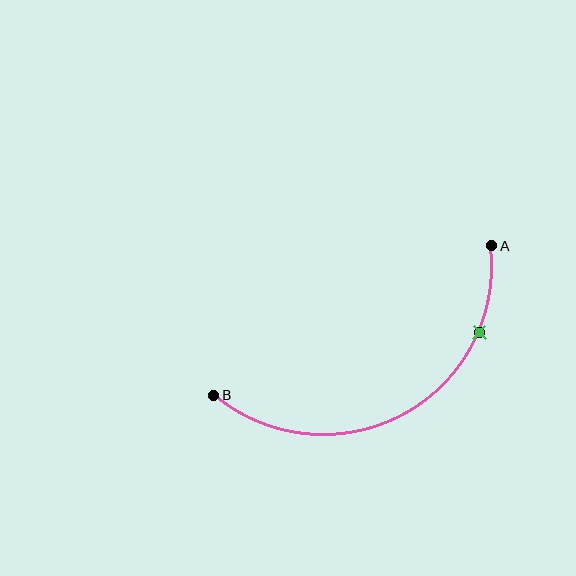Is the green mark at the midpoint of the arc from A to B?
No. The green mark lies on the arc but is closer to endpoint A. The arc midpoint would be at the point on the curve equidistant along the arc from both A and B.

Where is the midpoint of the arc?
The arc midpoint is the point on the curve farthest from the straight line joining A and B. It sits below that line.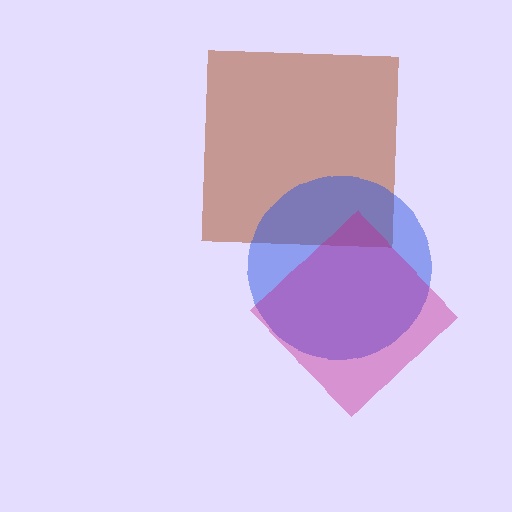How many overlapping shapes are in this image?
There are 3 overlapping shapes in the image.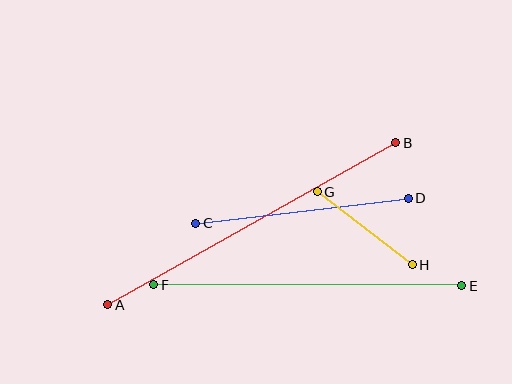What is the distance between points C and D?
The distance is approximately 214 pixels.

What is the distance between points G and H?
The distance is approximately 120 pixels.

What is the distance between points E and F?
The distance is approximately 308 pixels.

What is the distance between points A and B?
The distance is approximately 330 pixels.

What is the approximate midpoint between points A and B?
The midpoint is at approximately (252, 224) pixels.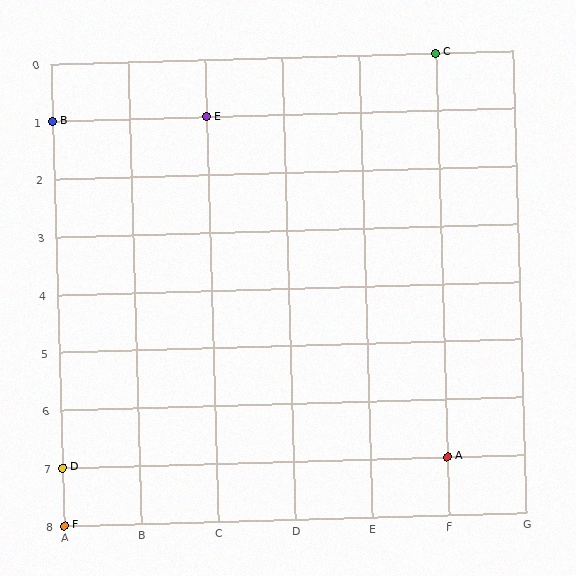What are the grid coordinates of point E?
Point E is at grid coordinates (C, 1).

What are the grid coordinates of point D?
Point D is at grid coordinates (A, 7).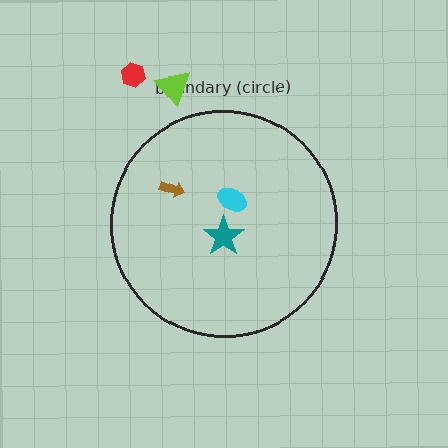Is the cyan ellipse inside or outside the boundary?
Inside.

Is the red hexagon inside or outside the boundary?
Outside.